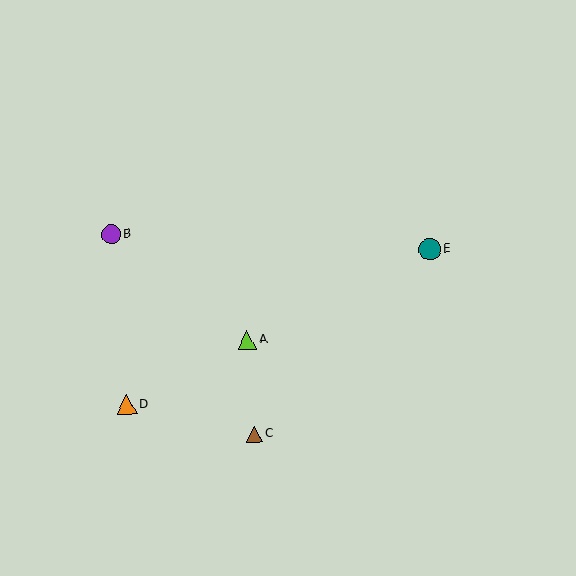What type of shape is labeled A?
Shape A is a lime triangle.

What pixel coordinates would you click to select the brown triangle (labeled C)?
Click at (254, 434) to select the brown triangle C.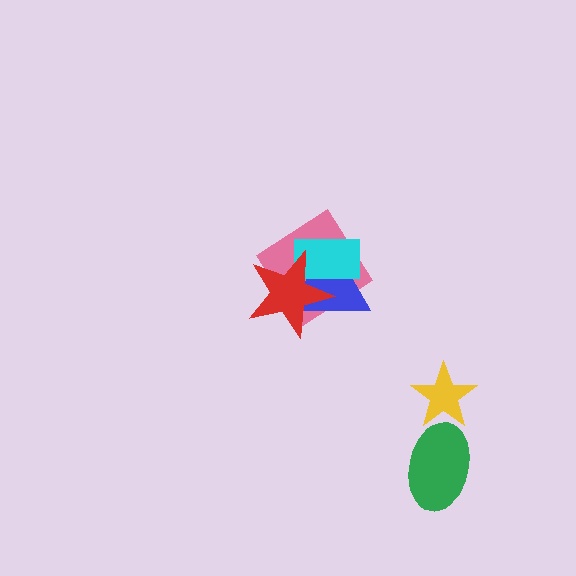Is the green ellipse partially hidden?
Yes, it is partially covered by another shape.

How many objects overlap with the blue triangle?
3 objects overlap with the blue triangle.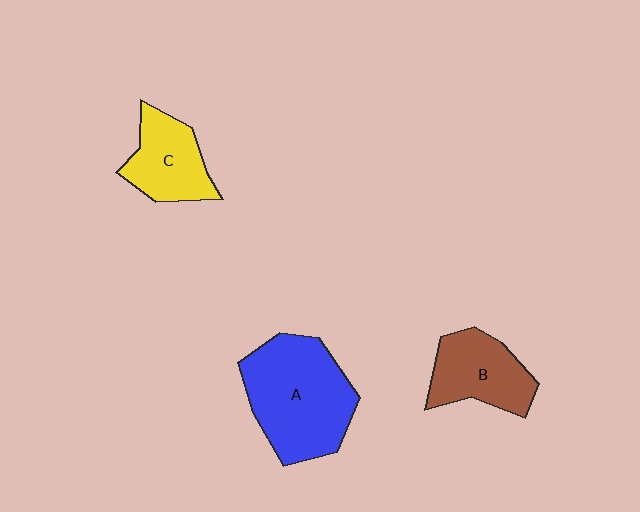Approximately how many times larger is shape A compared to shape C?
Approximately 1.8 times.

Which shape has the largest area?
Shape A (blue).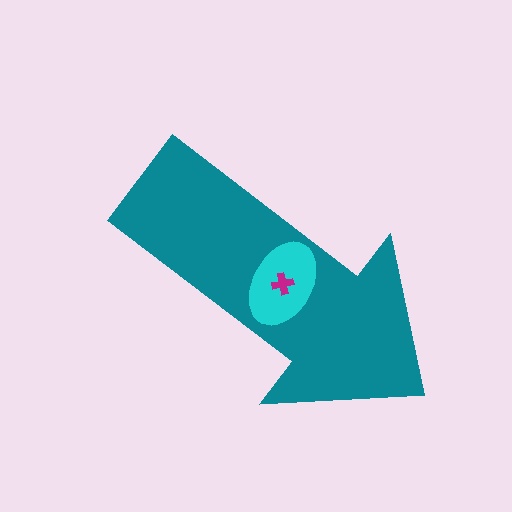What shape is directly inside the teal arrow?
The cyan ellipse.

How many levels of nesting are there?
3.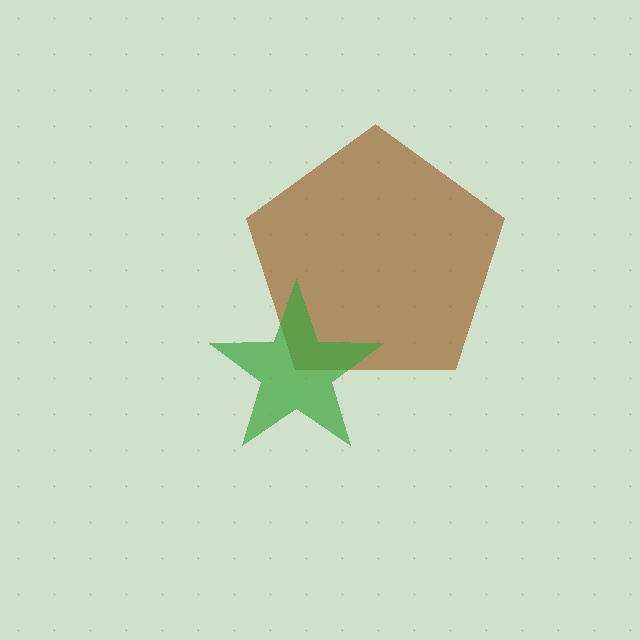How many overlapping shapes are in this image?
There are 2 overlapping shapes in the image.